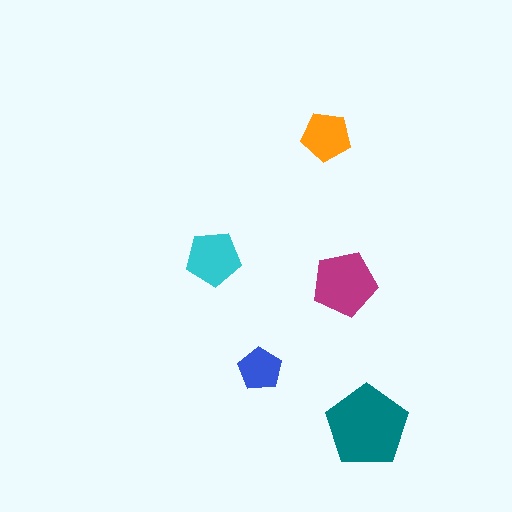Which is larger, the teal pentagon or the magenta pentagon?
The teal one.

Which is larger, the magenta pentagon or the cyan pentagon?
The magenta one.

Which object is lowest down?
The teal pentagon is bottommost.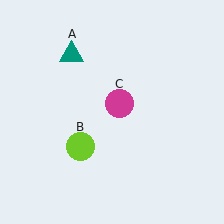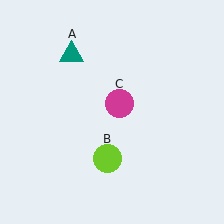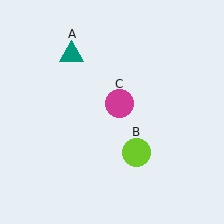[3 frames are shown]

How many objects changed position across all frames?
1 object changed position: lime circle (object B).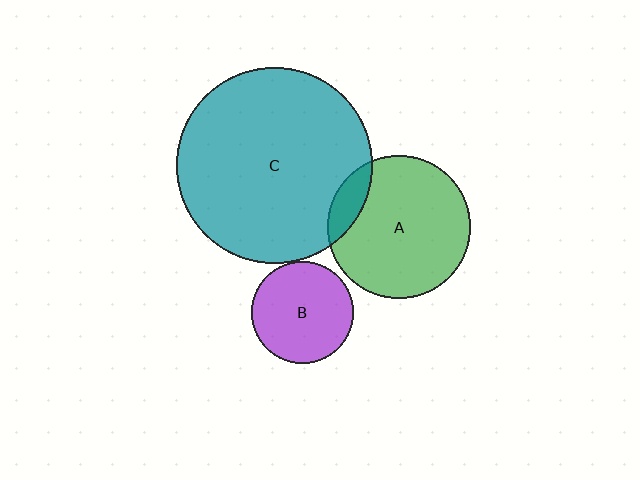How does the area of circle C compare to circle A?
Approximately 1.9 times.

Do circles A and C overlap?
Yes.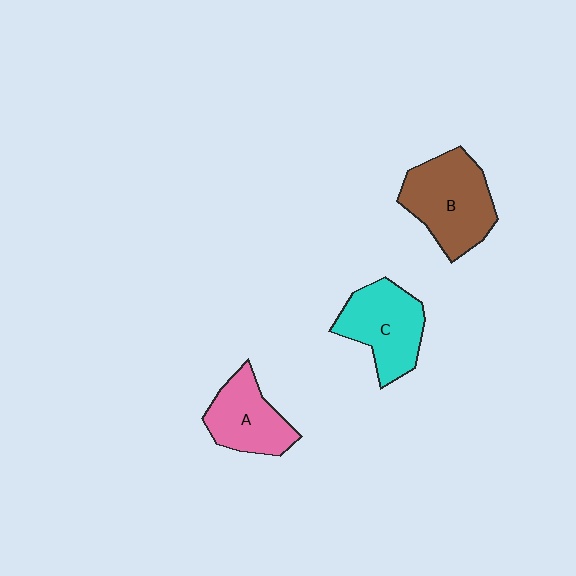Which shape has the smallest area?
Shape A (pink).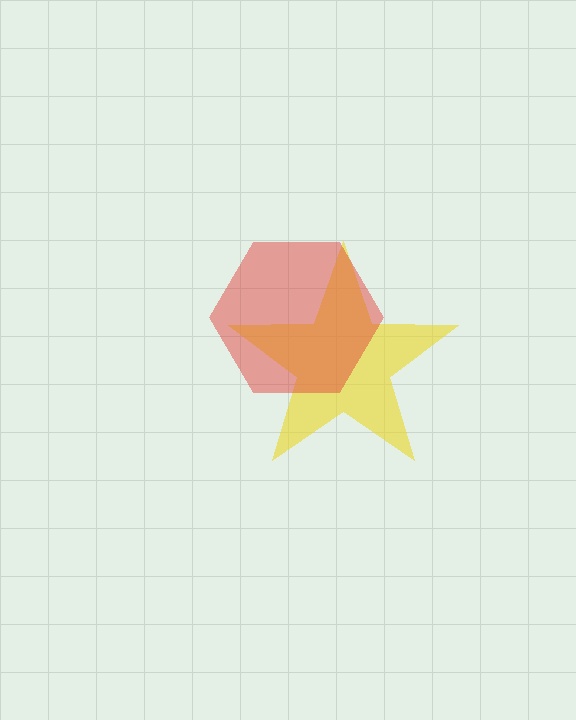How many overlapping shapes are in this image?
There are 2 overlapping shapes in the image.